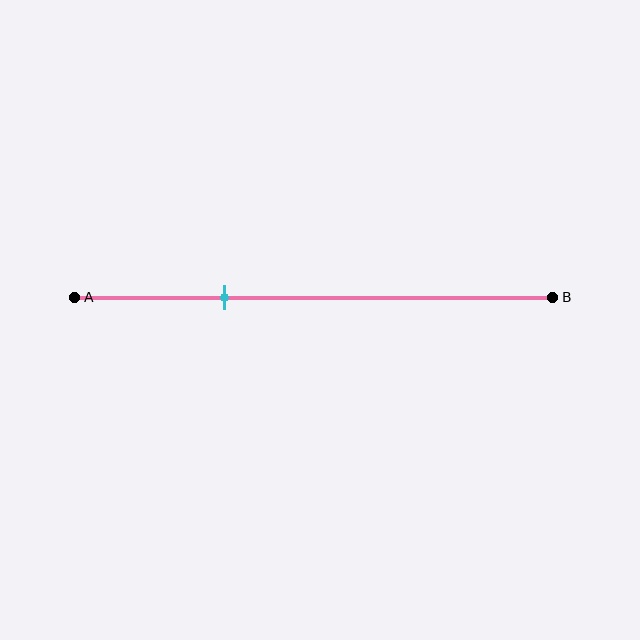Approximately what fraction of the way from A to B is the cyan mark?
The cyan mark is approximately 30% of the way from A to B.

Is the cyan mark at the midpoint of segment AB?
No, the mark is at about 30% from A, not at the 50% midpoint.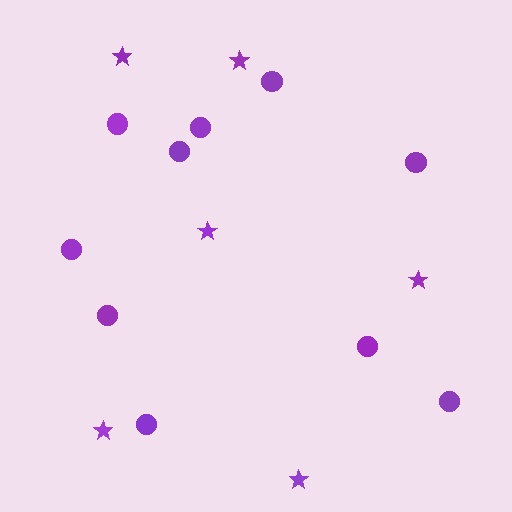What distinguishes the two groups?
There are 2 groups: one group of stars (6) and one group of circles (10).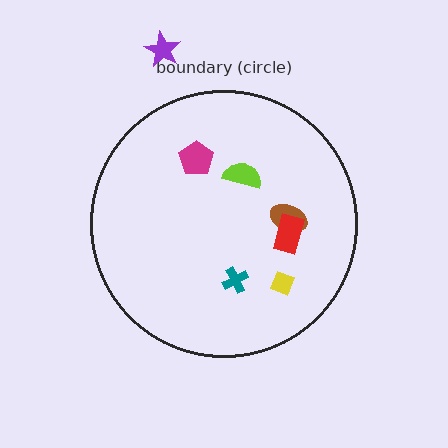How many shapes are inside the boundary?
6 inside, 1 outside.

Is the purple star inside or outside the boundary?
Outside.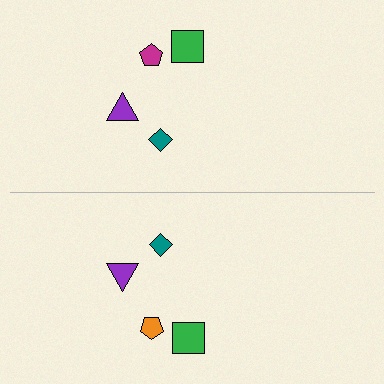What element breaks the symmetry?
The orange pentagon on the bottom side breaks the symmetry — its mirror counterpart is magenta.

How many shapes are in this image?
There are 8 shapes in this image.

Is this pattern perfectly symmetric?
No, the pattern is not perfectly symmetric. The orange pentagon on the bottom side breaks the symmetry — its mirror counterpart is magenta.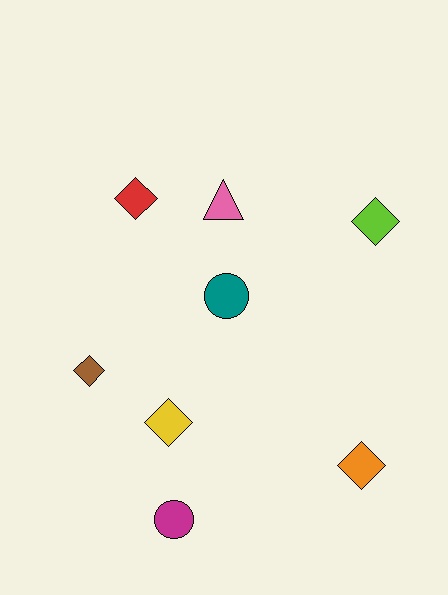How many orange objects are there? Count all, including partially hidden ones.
There is 1 orange object.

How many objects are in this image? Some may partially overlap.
There are 8 objects.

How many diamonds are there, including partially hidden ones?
There are 5 diamonds.